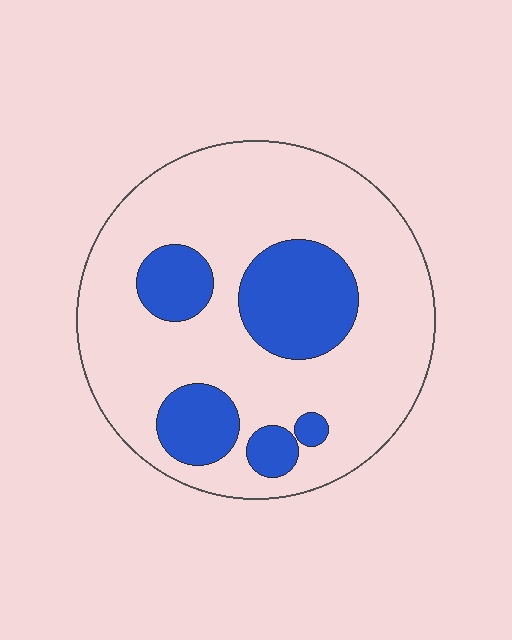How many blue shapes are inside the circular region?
5.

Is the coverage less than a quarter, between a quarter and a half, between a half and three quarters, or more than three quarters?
Less than a quarter.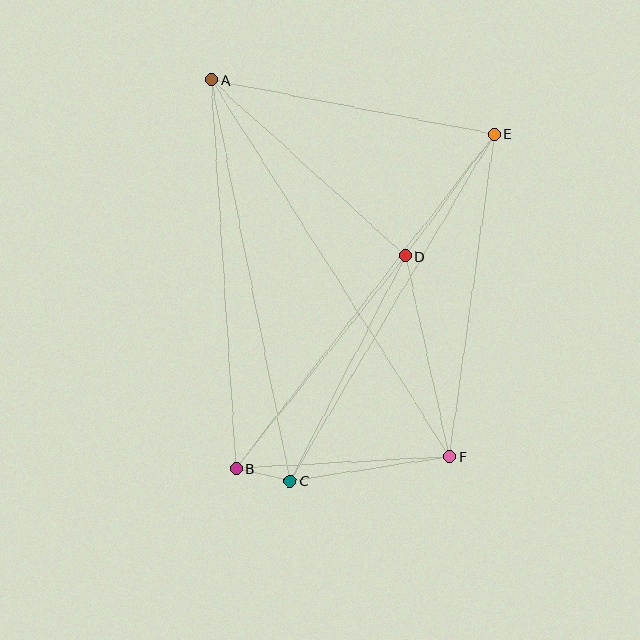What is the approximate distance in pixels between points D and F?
The distance between D and F is approximately 205 pixels.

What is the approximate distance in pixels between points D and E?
The distance between D and E is approximately 151 pixels.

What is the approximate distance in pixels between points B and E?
The distance between B and E is approximately 422 pixels.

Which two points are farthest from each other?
Points A and F are farthest from each other.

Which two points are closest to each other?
Points B and C are closest to each other.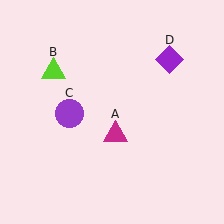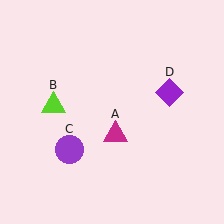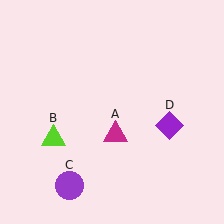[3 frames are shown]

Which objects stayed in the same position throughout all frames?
Magenta triangle (object A) remained stationary.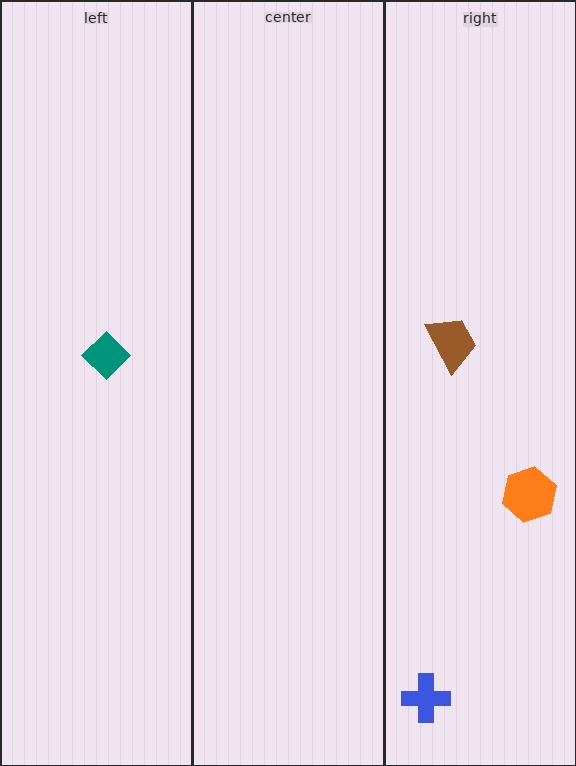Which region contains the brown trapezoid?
The right region.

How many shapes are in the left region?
1.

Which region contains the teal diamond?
The left region.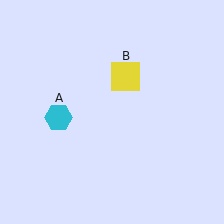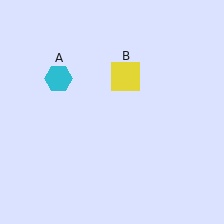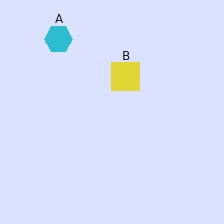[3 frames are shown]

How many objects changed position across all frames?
1 object changed position: cyan hexagon (object A).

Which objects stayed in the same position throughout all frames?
Yellow square (object B) remained stationary.